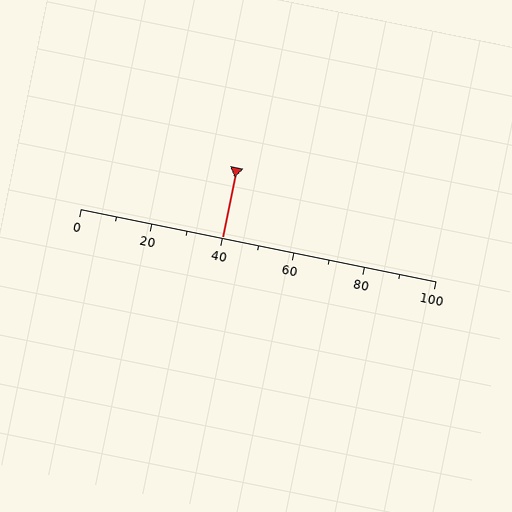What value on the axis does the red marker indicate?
The marker indicates approximately 40.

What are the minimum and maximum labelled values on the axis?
The axis runs from 0 to 100.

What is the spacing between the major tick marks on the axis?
The major ticks are spaced 20 apart.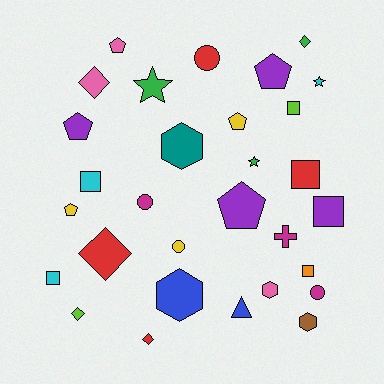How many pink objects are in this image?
There are 3 pink objects.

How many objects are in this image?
There are 30 objects.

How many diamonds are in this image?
There are 5 diamonds.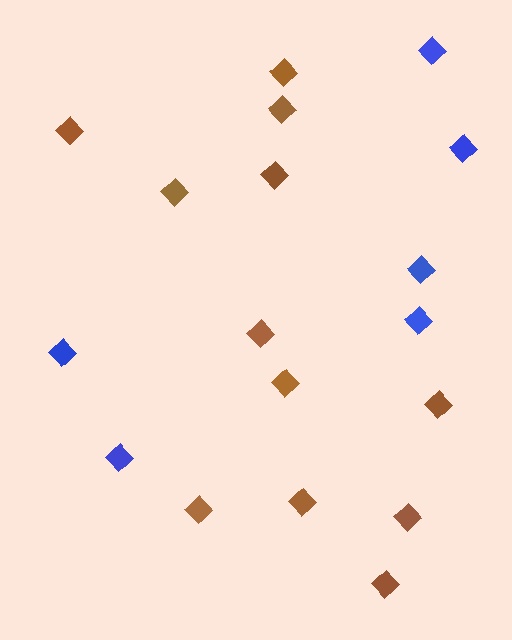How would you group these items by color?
There are 2 groups: one group of blue diamonds (6) and one group of brown diamonds (12).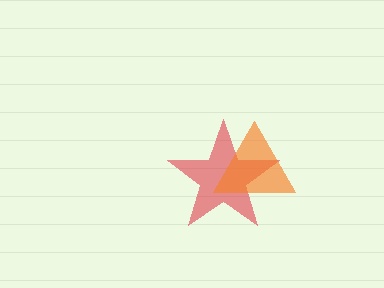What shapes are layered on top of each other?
The layered shapes are: a red star, an orange triangle.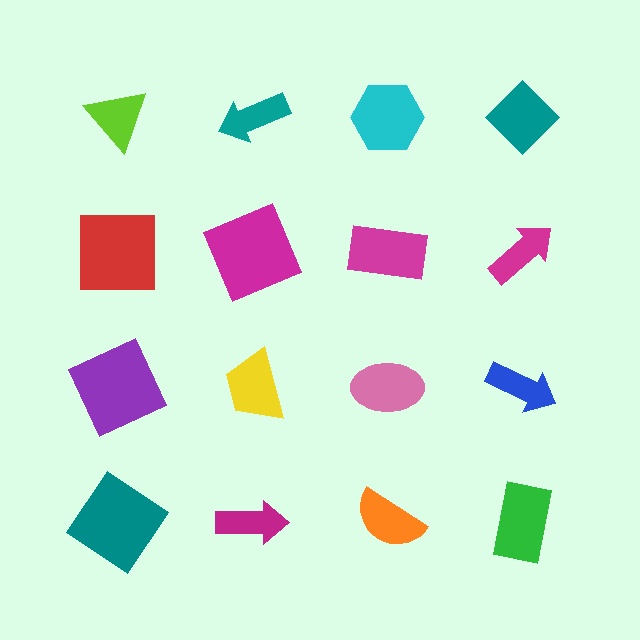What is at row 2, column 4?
A magenta arrow.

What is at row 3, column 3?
A pink ellipse.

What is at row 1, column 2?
A teal arrow.